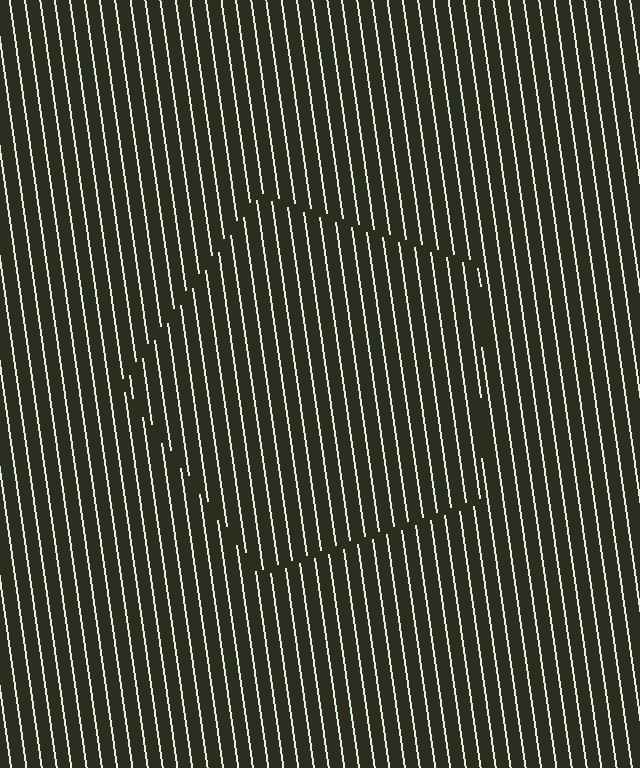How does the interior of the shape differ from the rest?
The interior of the shape contains the same grating, shifted by half a period — the contour is defined by the phase discontinuity where line-ends from the inner and outer gratings abut.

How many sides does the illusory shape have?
5 sides — the line-ends trace a pentagon.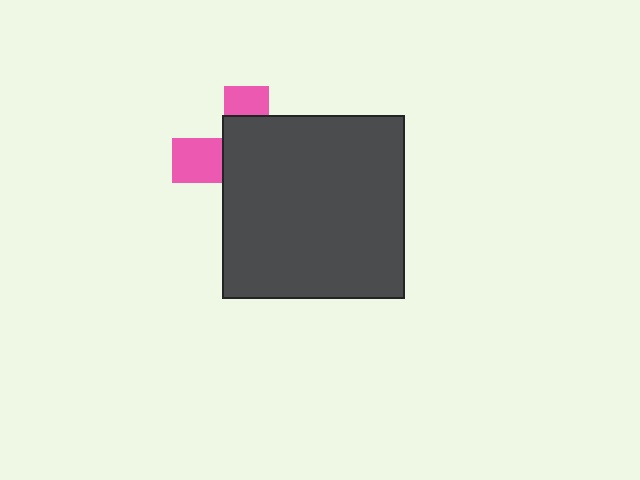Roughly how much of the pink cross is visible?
A small part of it is visible (roughly 31%).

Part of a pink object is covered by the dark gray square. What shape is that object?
It is a cross.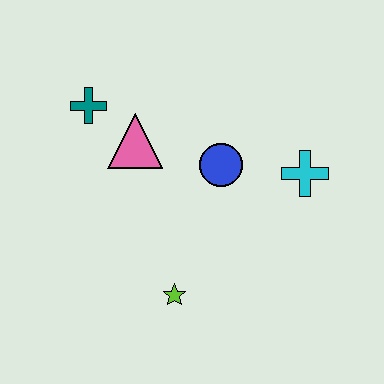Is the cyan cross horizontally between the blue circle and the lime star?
No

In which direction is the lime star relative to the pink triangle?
The lime star is below the pink triangle.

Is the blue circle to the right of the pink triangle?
Yes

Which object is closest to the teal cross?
The pink triangle is closest to the teal cross.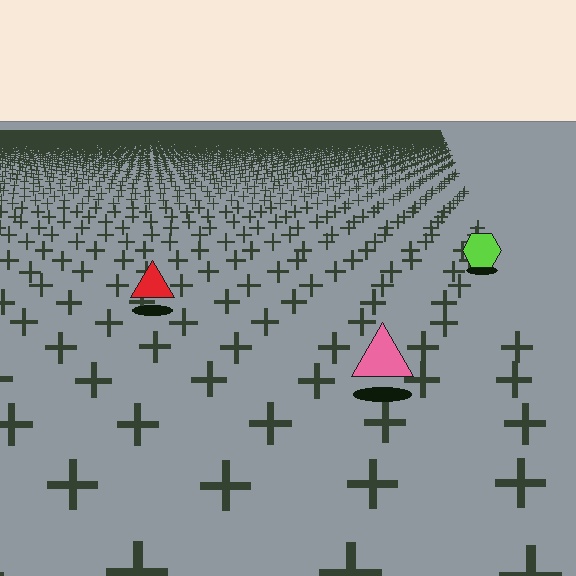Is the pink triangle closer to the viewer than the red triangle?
Yes. The pink triangle is closer — you can tell from the texture gradient: the ground texture is coarser near it.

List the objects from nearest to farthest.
From nearest to farthest: the pink triangle, the red triangle, the lime hexagon.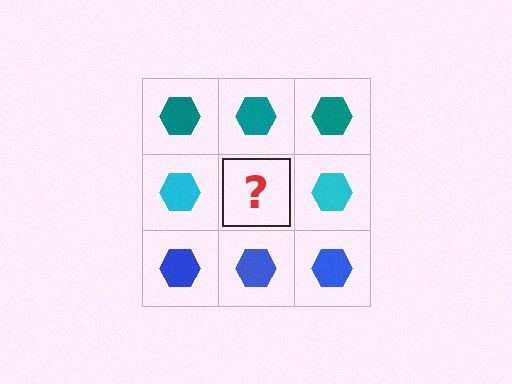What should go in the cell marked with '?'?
The missing cell should contain a cyan hexagon.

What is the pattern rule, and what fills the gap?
The rule is that each row has a consistent color. The gap should be filled with a cyan hexagon.